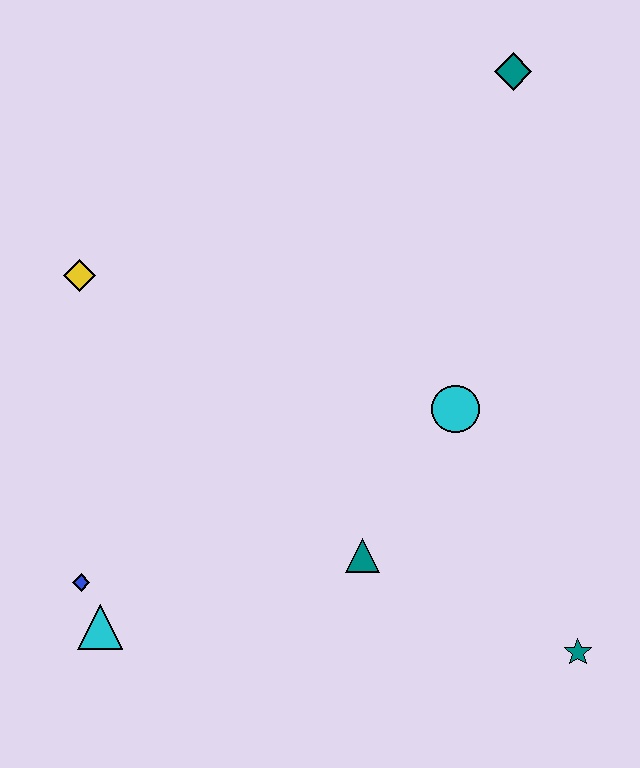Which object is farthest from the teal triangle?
The teal diamond is farthest from the teal triangle.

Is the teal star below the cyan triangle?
Yes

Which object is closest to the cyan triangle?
The blue diamond is closest to the cyan triangle.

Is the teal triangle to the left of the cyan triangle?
No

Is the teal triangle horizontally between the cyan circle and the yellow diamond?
Yes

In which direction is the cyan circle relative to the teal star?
The cyan circle is above the teal star.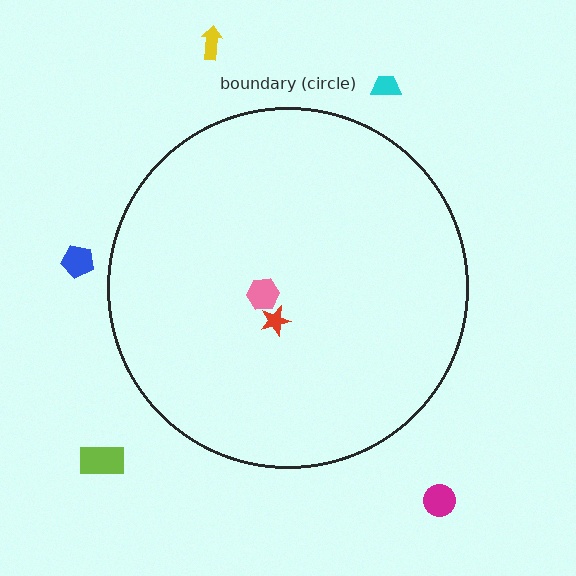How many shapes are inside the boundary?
2 inside, 5 outside.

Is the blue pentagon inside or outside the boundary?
Outside.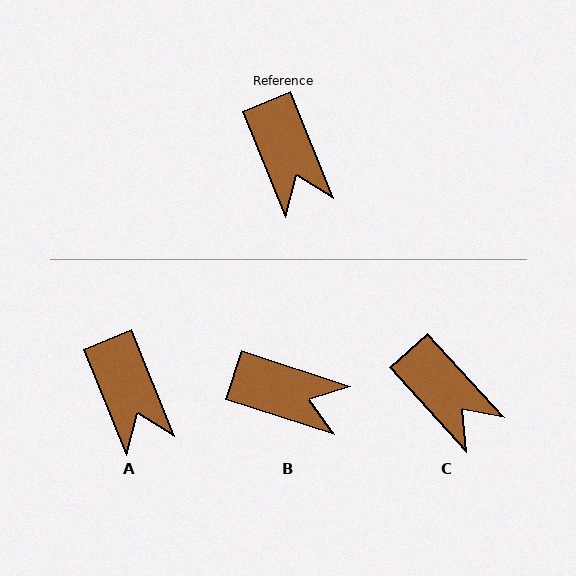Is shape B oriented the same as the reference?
No, it is off by about 50 degrees.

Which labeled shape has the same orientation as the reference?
A.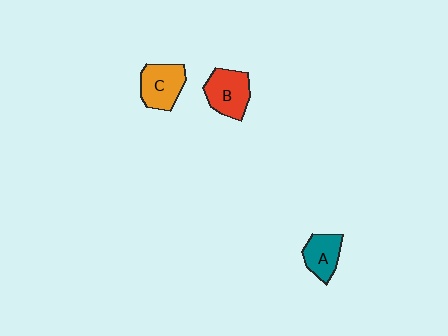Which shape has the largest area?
Shape B (red).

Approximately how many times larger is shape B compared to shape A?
Approximately 1.3 times.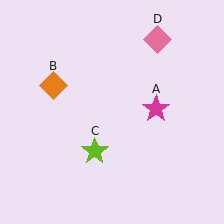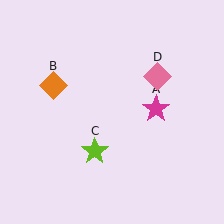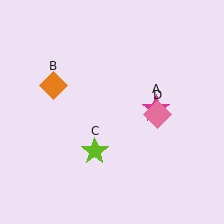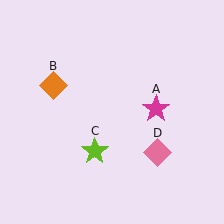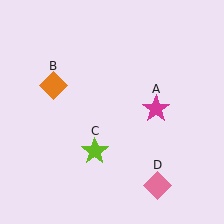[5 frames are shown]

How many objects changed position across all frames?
1 object changed position: pink diamond (object D).